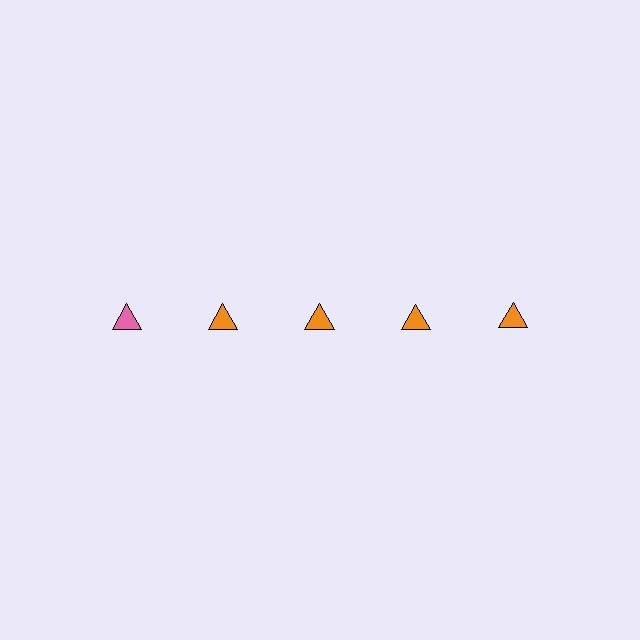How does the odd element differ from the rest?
It has a different color: pink instead of orange.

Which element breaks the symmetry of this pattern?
The pink triangle in the top row, leftmost column breaks the symmetry. All other shapes are orange triangles.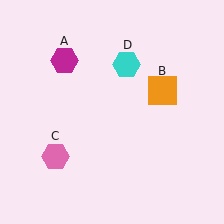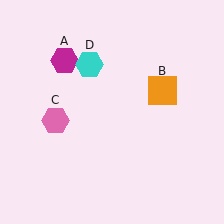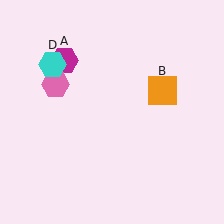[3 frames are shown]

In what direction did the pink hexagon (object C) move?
The pink hexagon (object C) moved up.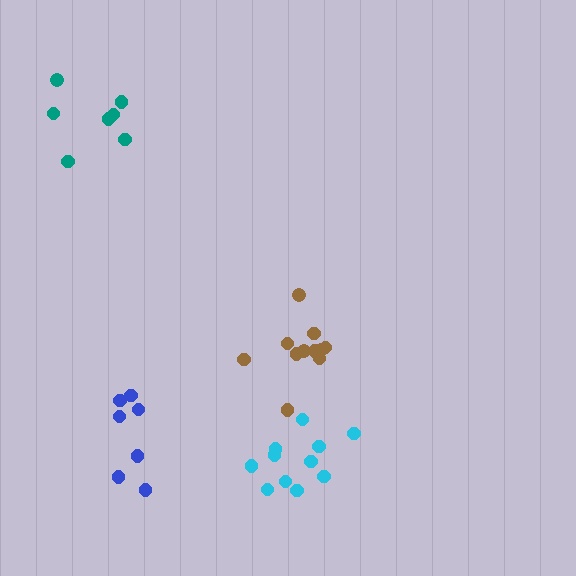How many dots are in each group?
Group 1: 11 dots, Group 2: 11 dots, Group 3: 7 dots, Group 4: 7 dots (36 total).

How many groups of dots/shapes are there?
There are 4 groups.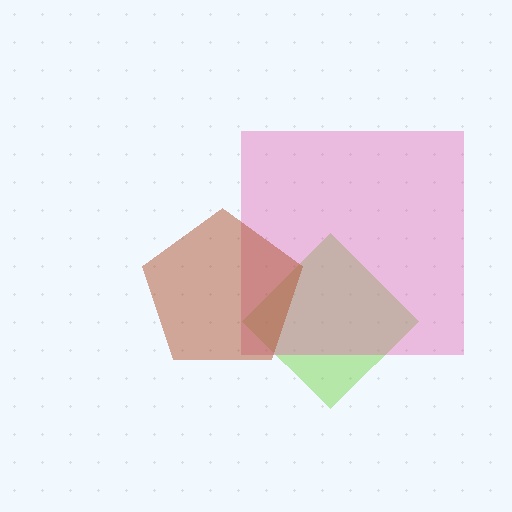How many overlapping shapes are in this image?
There are 3 overlapping shapes in the image.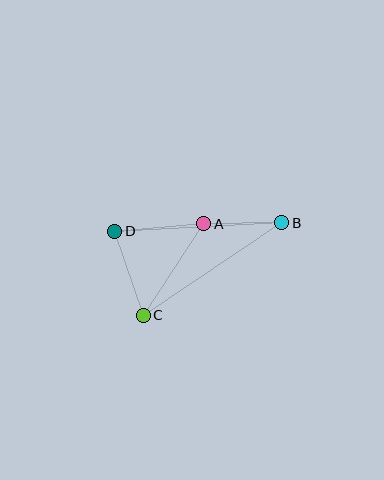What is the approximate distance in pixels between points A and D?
The distance between A and D is approximately 89 pixels.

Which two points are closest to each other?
Points A and B are closest to each other.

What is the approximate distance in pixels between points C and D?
The distance between C and D is approximately 89 pixels.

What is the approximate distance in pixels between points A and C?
The distance between A and C is approximately 109 pixels.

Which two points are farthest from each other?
Points B and D are farthest from each other.